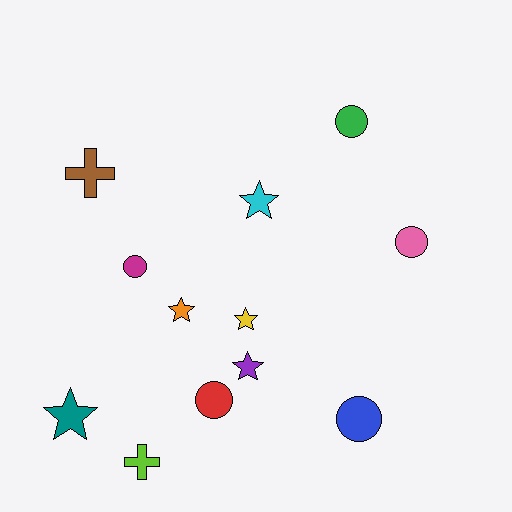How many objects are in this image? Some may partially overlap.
There are 12 objects.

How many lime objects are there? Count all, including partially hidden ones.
There is 1 lime object.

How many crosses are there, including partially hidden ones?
There are 2 crosses.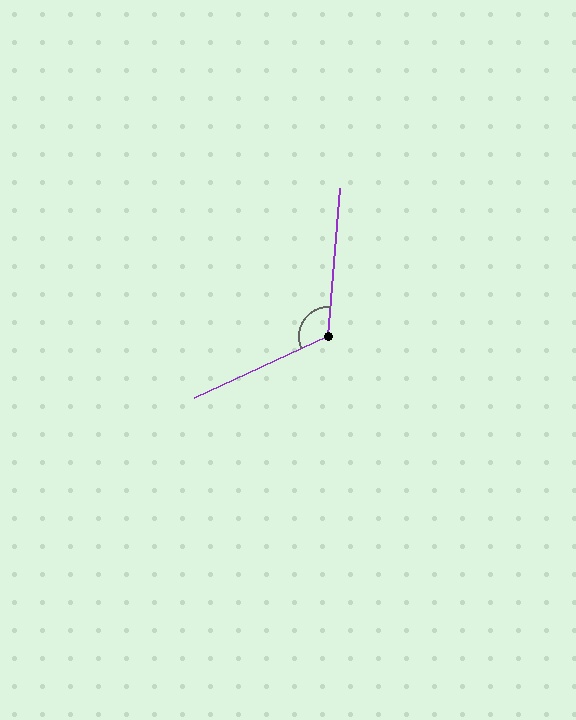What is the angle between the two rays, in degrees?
Approximately 120 degrees.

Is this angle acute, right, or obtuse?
It is obtuse.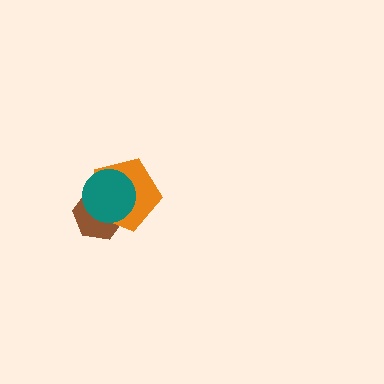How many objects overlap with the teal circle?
2 objects overlap with the teal circle.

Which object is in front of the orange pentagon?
The teal circle is in front of the orange pentagon.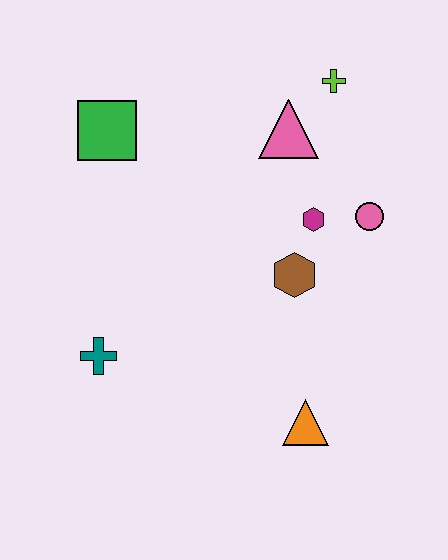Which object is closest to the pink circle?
The magenta hexagon is closest to the pink circle.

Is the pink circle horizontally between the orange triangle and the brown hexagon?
No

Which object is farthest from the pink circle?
The teal cross is farthest from the pink circle.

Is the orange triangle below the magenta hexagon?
Yes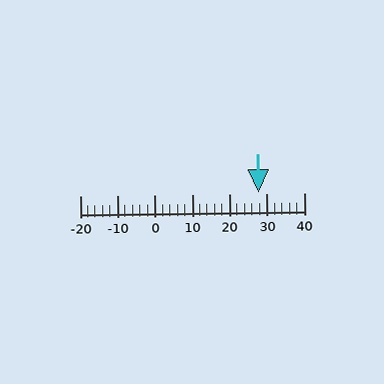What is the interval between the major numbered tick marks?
The major tick marks are spaced 10 units apart.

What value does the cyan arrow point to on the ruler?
The cyan arrow points to approximately 28.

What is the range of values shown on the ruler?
The ruler shows values from -20 to 40.